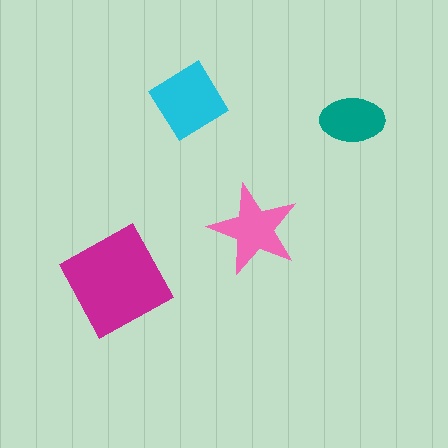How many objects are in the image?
There are 4 objects in the image.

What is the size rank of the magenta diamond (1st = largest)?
1st.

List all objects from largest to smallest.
The magenta diamond, the cyan diamond, the pink star, the teal ellipse.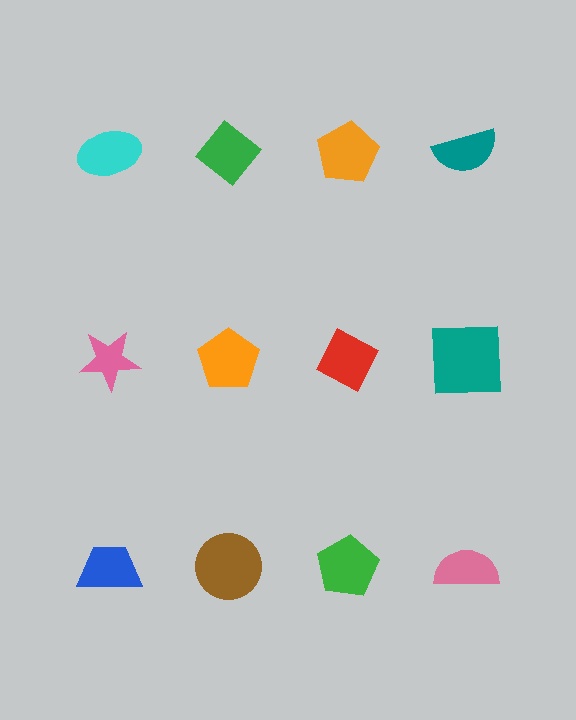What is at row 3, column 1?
A blue trapezoid.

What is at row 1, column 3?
An orange pentagon.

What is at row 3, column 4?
A pink semicircle.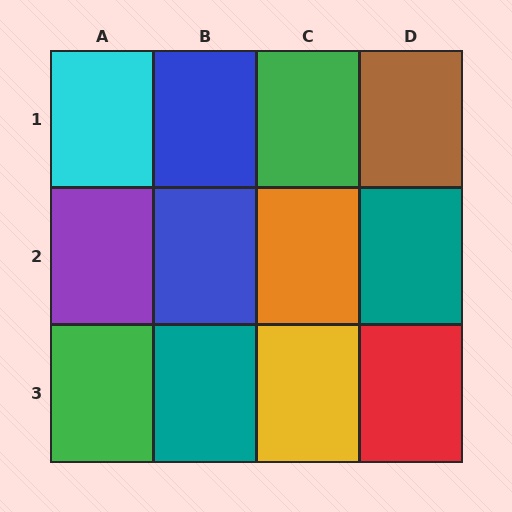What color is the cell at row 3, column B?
Teal.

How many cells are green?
2 cells are green.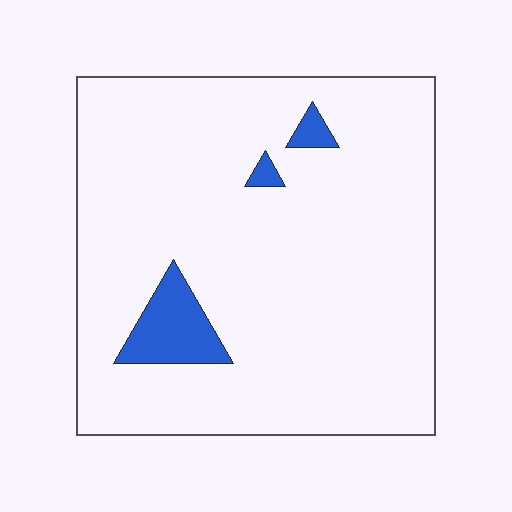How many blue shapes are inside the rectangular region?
3.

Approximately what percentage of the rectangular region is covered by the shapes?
Approximately 5%.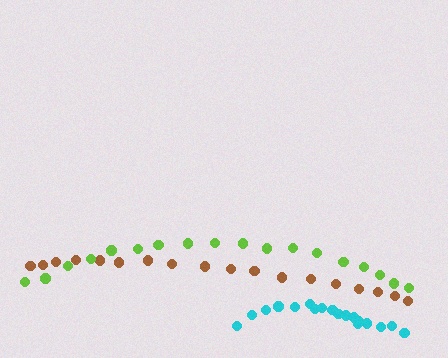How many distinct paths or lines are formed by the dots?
There are 3 distinct paths.